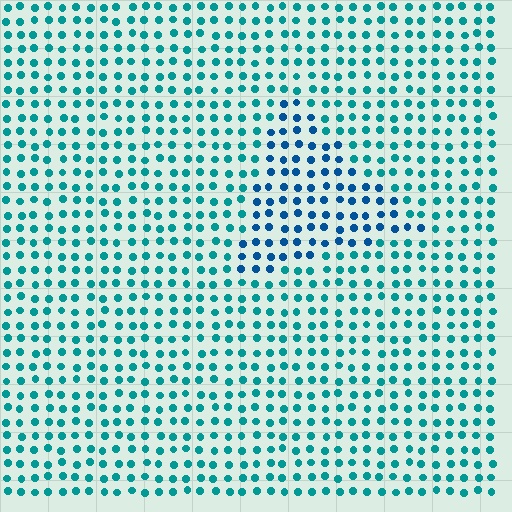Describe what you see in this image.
The image is filled with small teal elements in a uniform arrangement. A triangle-shaped region is visible where the elements are tinted to a slightly different hue, forming a subtle color boundary.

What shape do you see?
I see a triangle.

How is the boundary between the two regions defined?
The boundary is defined purely by a slight shift in hue (about 30 degrees). Spacing, size, and orientation are identical on both sides.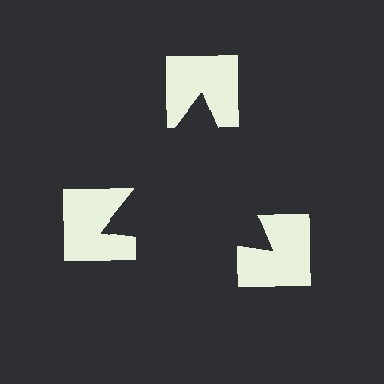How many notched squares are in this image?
There are 3 — one at each vertex of the illusory triangle.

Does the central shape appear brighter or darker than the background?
It typically appears slightly darker than the background, even though no actual brightness change is drawn.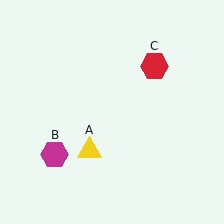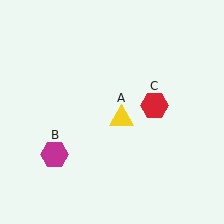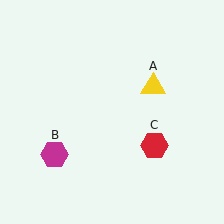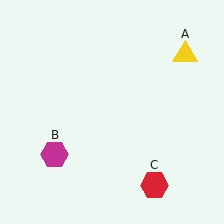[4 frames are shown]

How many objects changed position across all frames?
2 objects changed position: yellow triangle (object A), red hexagon (object C).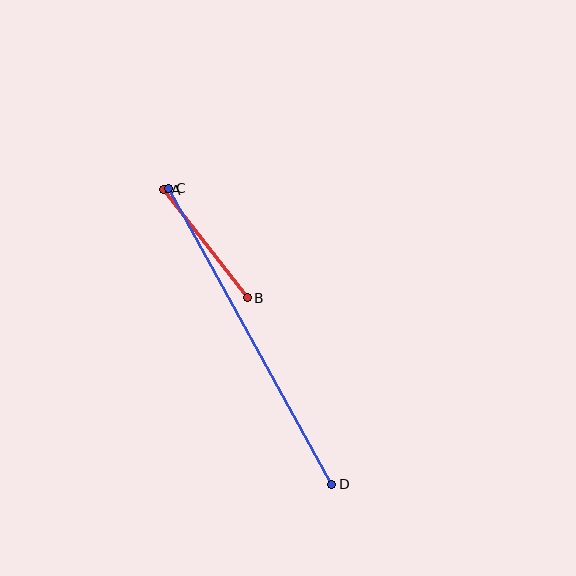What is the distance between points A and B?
The distance is approximately 136 pixels.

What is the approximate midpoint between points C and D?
The midpoint is at approximately (250, 336) pixels.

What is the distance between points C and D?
The distance is approximately 338 pixels.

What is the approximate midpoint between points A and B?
The midpoint is at approximately (206, 244) pixels.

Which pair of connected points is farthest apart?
Points C and D are farthest apart.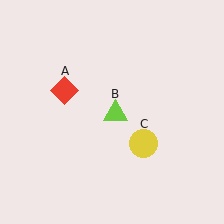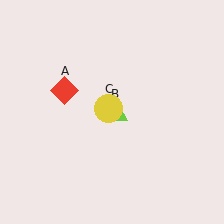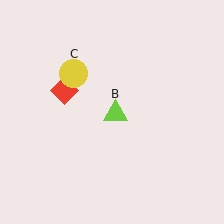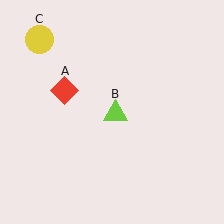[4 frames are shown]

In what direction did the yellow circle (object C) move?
The yellow circle (object C) moved up and to the left.